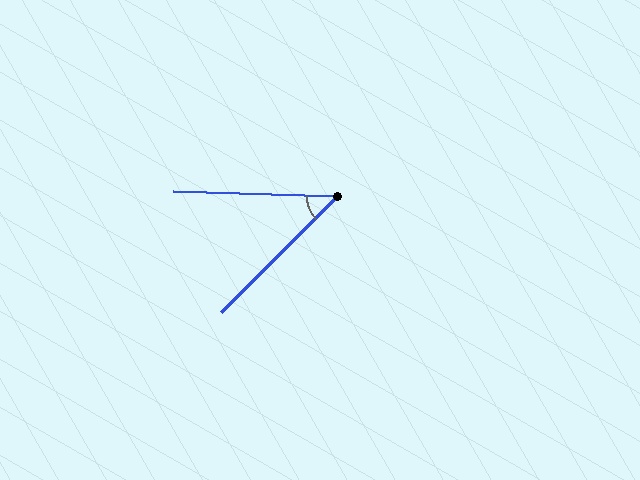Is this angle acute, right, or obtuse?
It is acute.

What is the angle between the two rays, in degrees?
Approximately 47 degrees.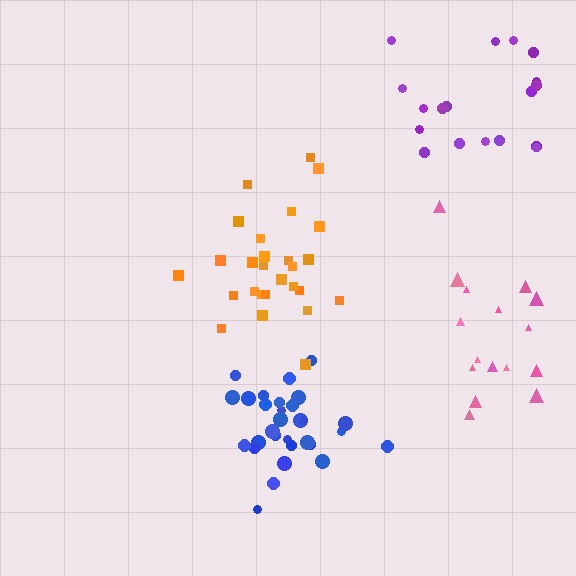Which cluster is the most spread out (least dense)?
Pink.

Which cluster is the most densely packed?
Orange.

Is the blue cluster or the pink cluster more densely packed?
Blue.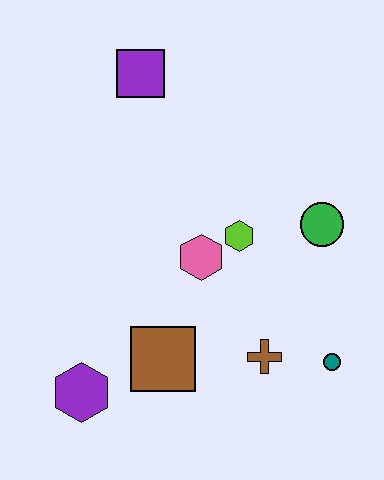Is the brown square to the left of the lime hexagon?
Yes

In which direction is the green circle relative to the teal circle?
The green circle is above the teal circle.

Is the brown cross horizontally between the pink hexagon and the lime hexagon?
No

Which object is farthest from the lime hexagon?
The purple hexagon is farthest from the lime hexagon.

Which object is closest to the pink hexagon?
The lime hexagon is closest to the pink hexagon.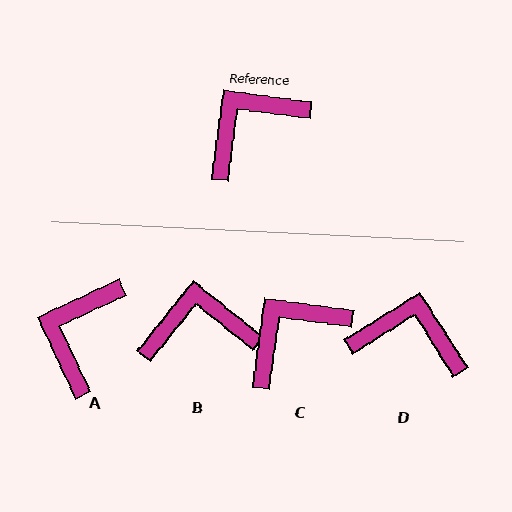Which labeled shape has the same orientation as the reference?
C.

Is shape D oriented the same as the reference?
No, it is off by about 50 degrees.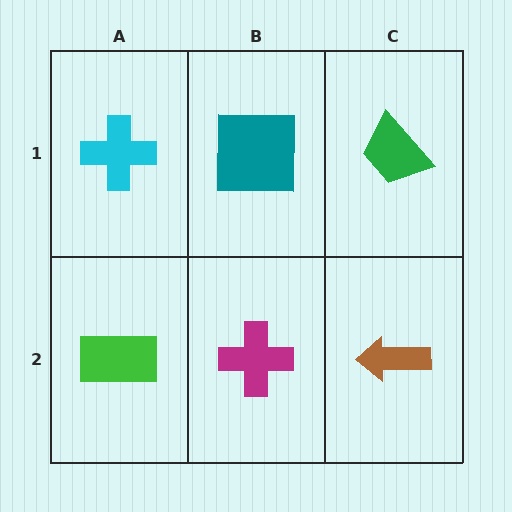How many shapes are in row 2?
3 shapes.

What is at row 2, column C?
A brown arrow.